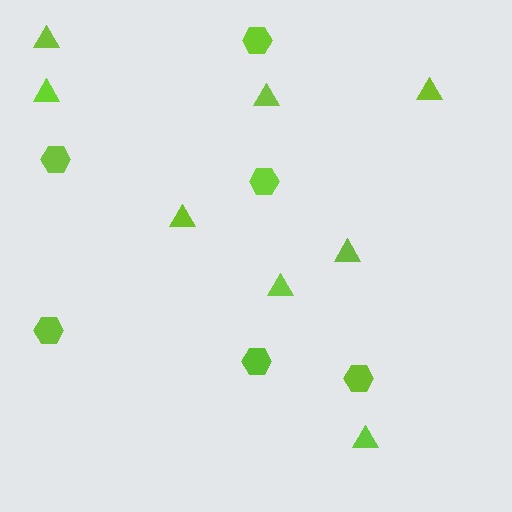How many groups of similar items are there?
There are 2 groups: one group of triangles (8) and one group of hexagons (6).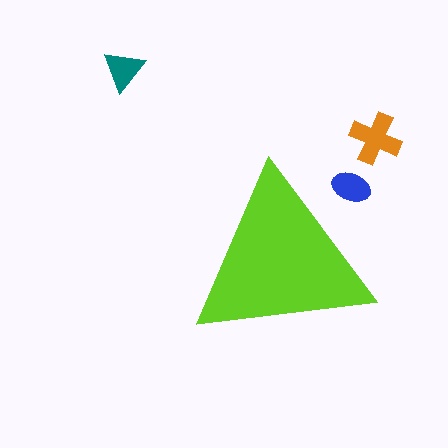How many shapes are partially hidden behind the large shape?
1 shape is partially hidden.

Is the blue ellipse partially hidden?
Yes, the blue ellipse is partially hidden behind the lime triangle.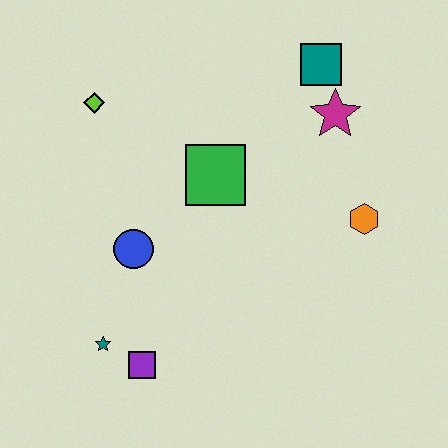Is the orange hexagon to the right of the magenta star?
Yes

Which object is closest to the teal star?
The purple square is closest to the teal star.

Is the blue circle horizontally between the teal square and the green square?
No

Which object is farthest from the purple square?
The teal square is farthest from the purple square.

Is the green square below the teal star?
No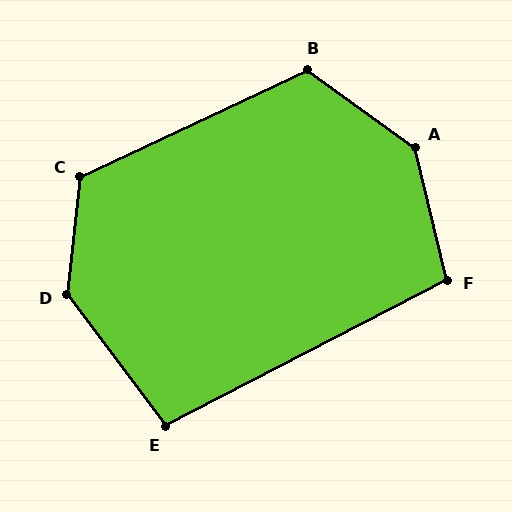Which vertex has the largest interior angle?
A, at approximately 139 degrees.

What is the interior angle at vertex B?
Approximately 119 degrees (obtuse).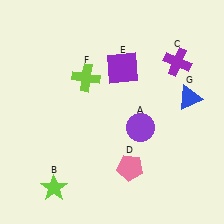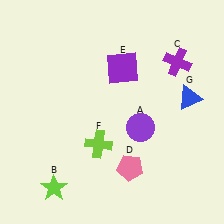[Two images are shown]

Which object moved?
The lime cross (F) moved down.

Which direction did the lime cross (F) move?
The lime cross (F) moved down.